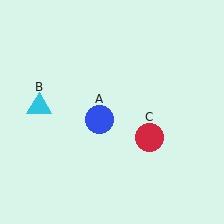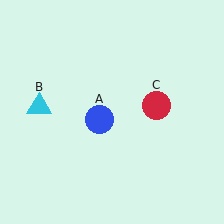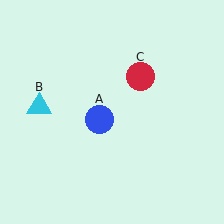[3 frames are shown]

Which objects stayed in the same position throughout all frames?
Blue circle (object A) and cyan triangle (object B) remained stationary.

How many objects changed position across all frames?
1 object changed position: red circle (object C).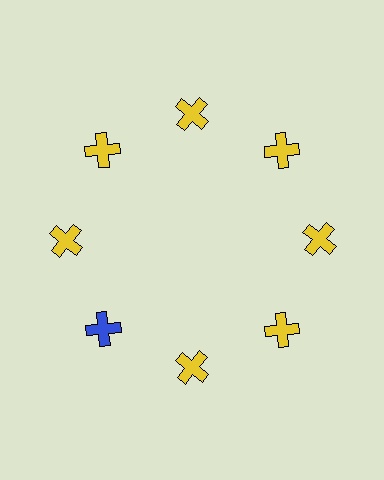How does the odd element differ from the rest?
It has a different color: blue instead of yellow.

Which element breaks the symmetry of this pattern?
The blue cross at roughly the 8 o'clock position breaks the symmetry. All other shapes are yellow crosses.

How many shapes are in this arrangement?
There are 8 shapes arranged in a ring pattern.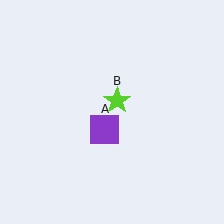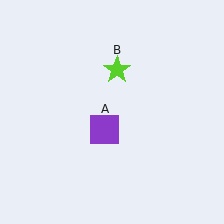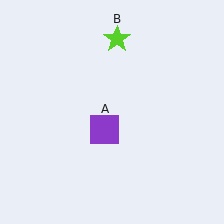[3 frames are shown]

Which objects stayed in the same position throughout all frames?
Purple square (object A) remained stationary.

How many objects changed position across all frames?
1 object changed position: lime star (object B).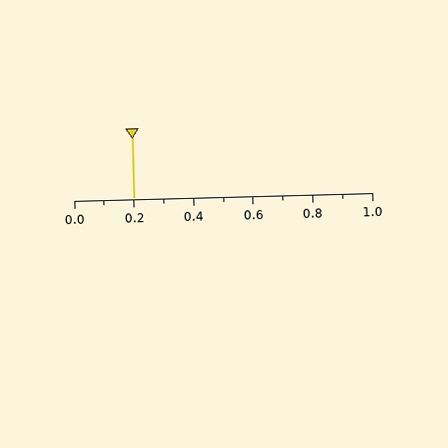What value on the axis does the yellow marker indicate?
The marker indicates approximately 0.2.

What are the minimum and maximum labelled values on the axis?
The axis runs from 0.0 to 1.0.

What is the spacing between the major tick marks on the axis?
The major ticks are spaced 0.2 apart.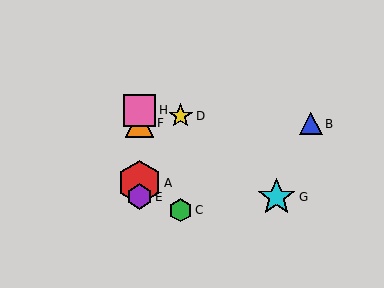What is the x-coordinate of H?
Object H is at x≈140.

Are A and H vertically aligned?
Yes, both are at x≈139.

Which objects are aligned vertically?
Objects A, E, F, H are aligned vertically.